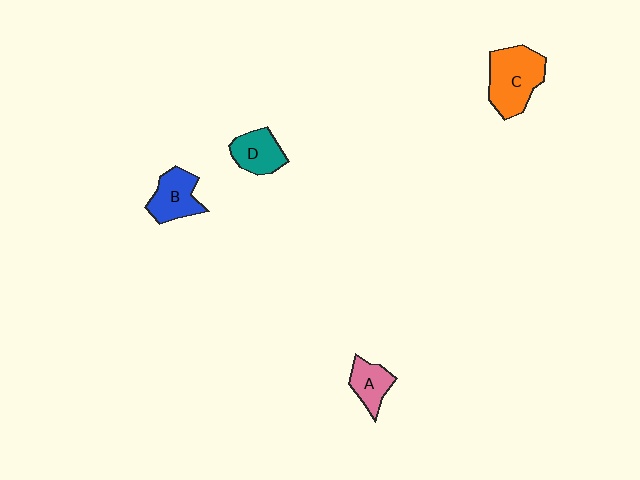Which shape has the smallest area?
Shape A (pink).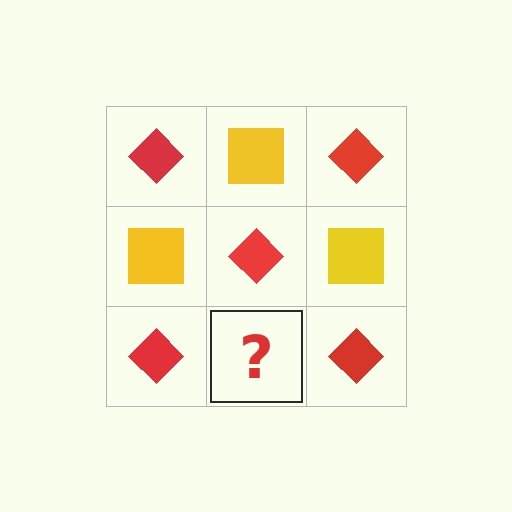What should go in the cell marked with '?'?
The missing cell should contain a yellow square.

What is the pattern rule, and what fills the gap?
The rule is that it alternates red diamond and yellow square in a checkerboard pattern. The gap should be filled with a yellow square.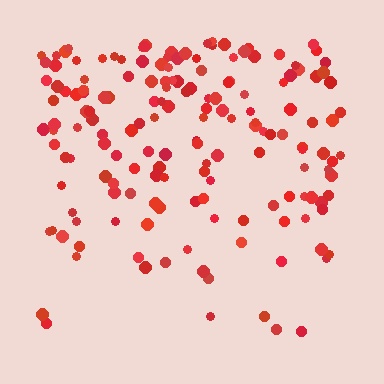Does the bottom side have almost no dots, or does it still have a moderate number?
Still a moderate number, just noticeably fewer than the top.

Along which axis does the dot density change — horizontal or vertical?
Vertical.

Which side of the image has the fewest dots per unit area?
The bottom.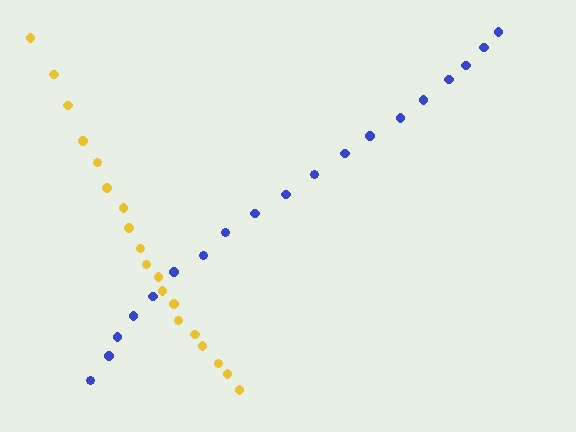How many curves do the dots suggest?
There are 2 distinct paths.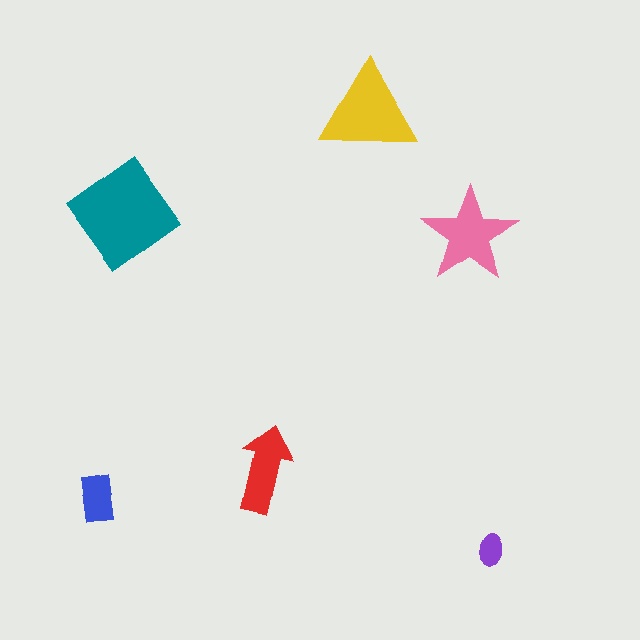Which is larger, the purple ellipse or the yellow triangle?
The yellow triangle.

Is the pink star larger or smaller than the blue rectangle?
Larger.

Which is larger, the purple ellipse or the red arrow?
The red arrow.